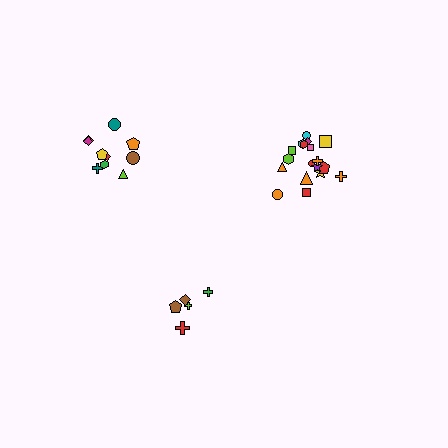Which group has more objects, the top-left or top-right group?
The top-right group.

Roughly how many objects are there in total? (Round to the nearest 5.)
Roughly 35 objects in total.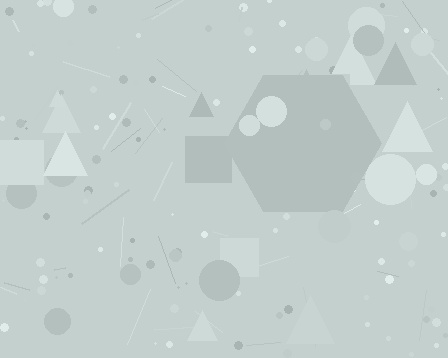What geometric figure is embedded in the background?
A hexagon is embedded in the background.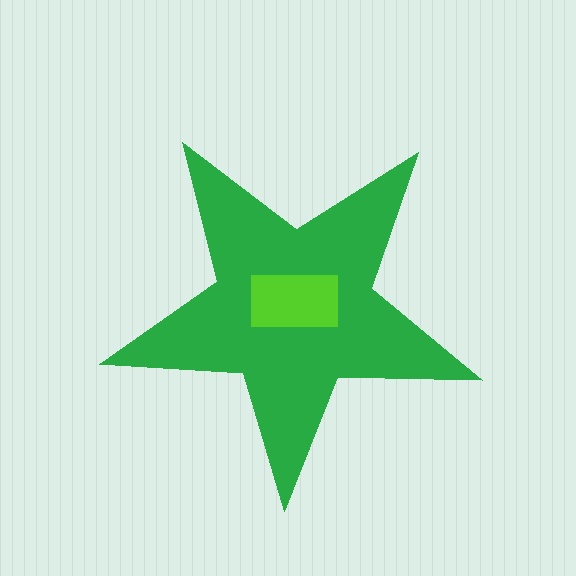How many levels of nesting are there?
2.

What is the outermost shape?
The green star.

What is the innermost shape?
The lime rectangle.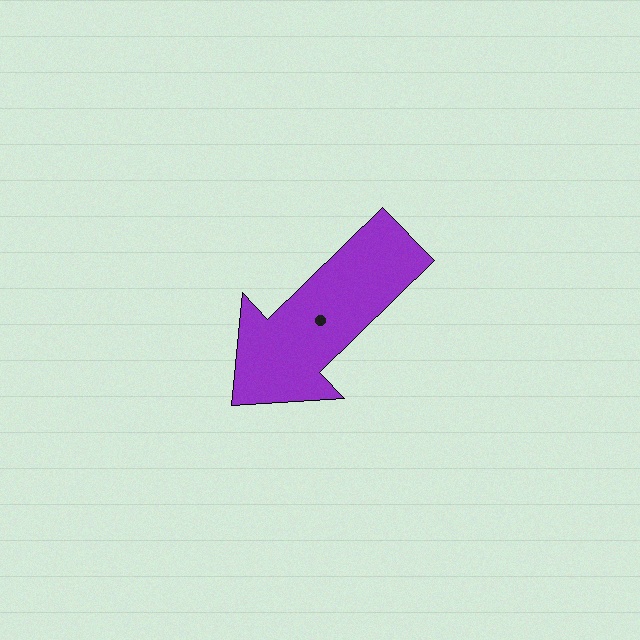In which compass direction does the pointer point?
Southwest.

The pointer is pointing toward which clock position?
Roughly 8 o'clock.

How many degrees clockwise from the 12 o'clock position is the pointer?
Approximately 226 degrees.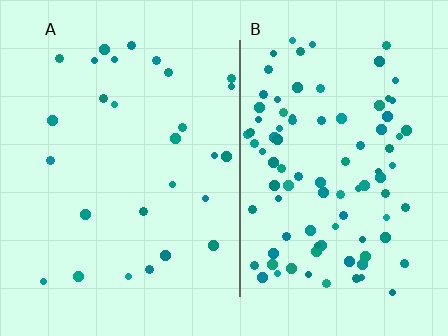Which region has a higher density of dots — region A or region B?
B (the right).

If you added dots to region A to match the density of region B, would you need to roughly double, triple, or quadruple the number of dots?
Approximately triple.